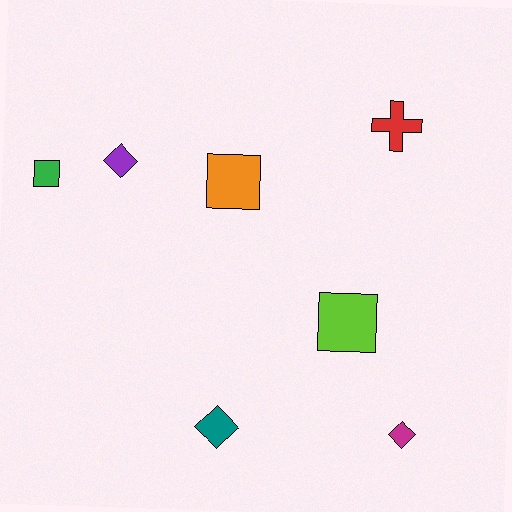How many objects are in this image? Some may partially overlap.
There are 7 objects.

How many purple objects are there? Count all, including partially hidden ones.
There is 1 purple object.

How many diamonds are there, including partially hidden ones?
There are 3 diamonds.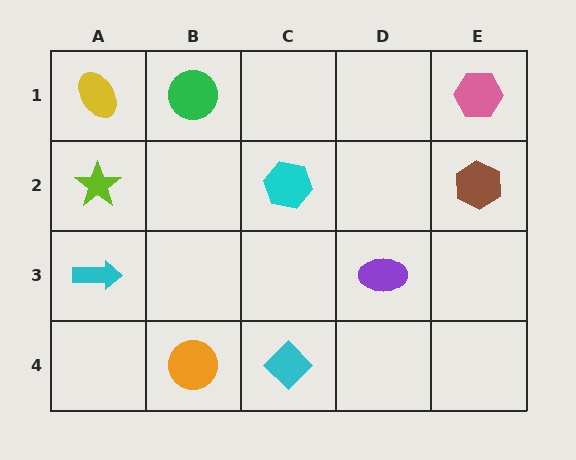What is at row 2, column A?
A lime star.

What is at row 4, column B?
An orange circle.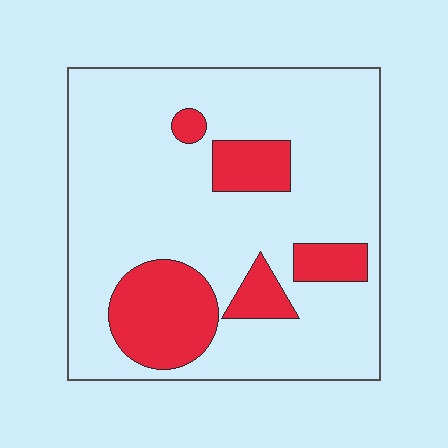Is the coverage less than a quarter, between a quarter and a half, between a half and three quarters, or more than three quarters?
Less than a quarter.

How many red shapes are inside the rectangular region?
5.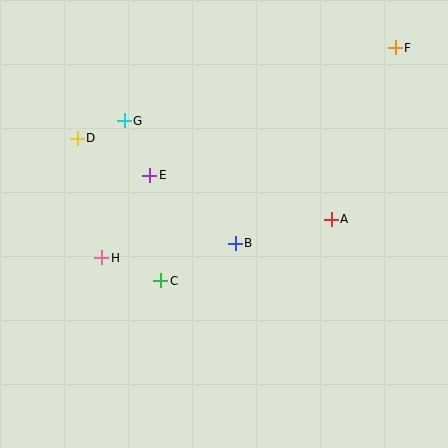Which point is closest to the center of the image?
Point B at (235, 243) is closest to the center.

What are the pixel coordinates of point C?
Point C is at (161, 281).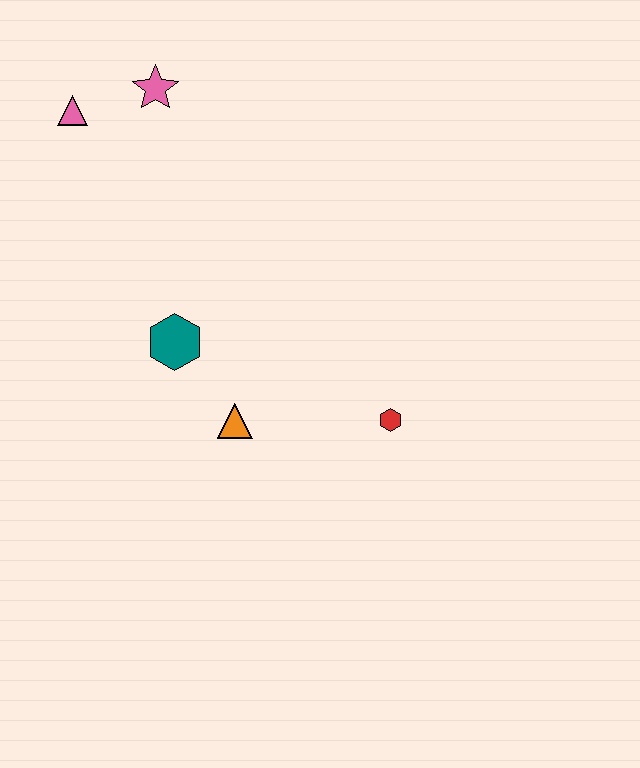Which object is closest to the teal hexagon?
The orange triangle is closest to the teal hexagon.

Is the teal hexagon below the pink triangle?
Yes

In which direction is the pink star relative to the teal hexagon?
The pink star is above the teal hexagon.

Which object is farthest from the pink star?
The red hexagon is farthest from the pink star.